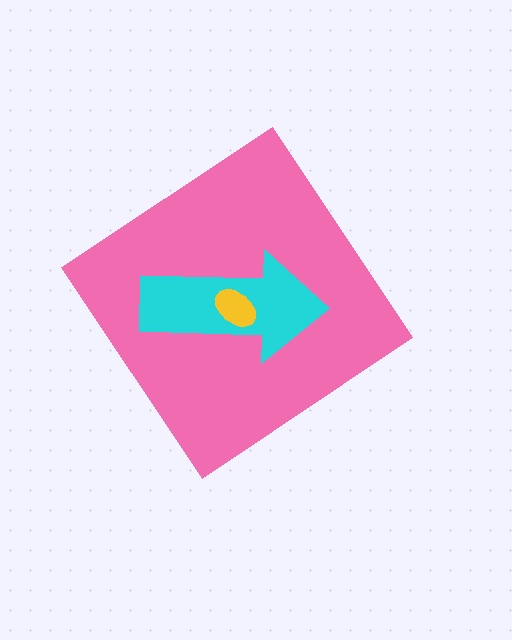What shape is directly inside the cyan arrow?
The yellow ellipse.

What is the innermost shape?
The yellow ellipse.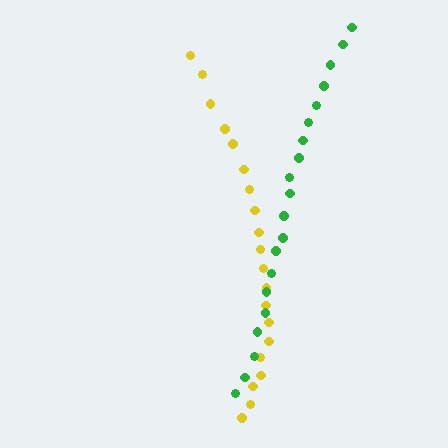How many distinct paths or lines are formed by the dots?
There are 2 distinct paths.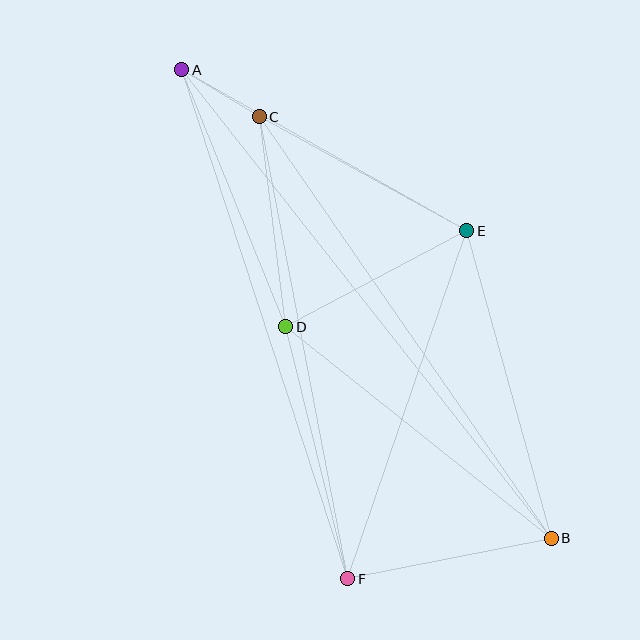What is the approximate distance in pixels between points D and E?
The distance between D and E is approximately 205 pixels.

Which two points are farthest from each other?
Points A and B are farthest from each other.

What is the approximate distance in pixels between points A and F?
The distance between A and F is approximately 536 pixels.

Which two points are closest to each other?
Points A and C are closest to each other.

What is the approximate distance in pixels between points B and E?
The distance between B and E is approximately 319 pixels.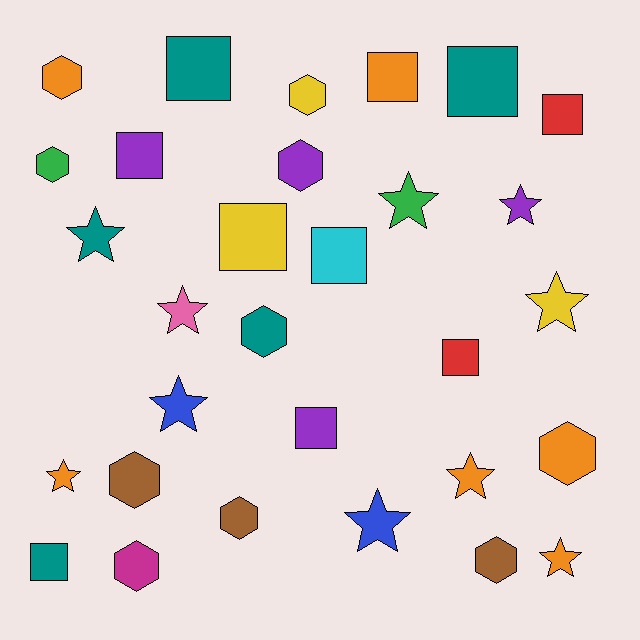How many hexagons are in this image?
There are 10 hexagons.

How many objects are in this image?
There are 30 objects.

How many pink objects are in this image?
There is 1 pink object.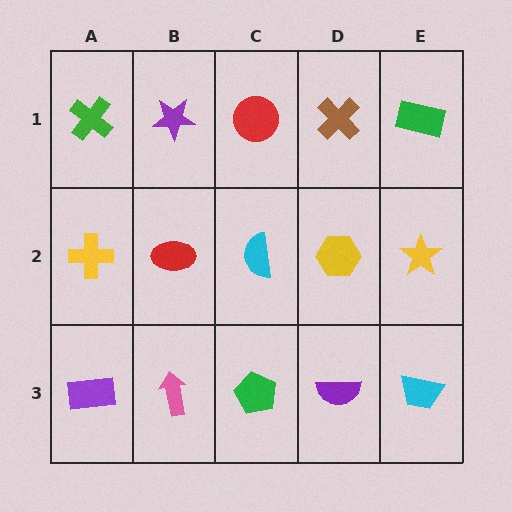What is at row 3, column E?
A cyan trapezoid.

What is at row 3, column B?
A pink arrow.